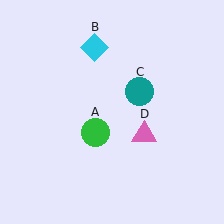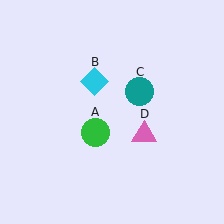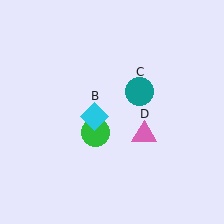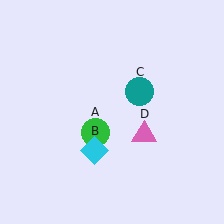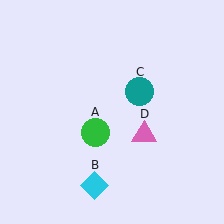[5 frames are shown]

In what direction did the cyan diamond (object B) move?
The cyan diamond (object B) moved down.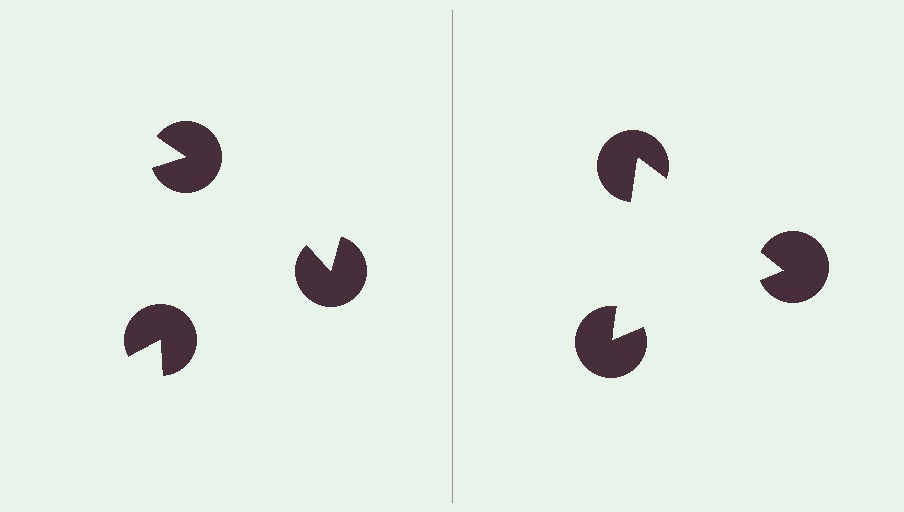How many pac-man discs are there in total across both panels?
6 — 3 on each side.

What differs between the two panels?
The pac-man discs are positioned identically on both sides; only the wedge orientations differ. On the right they align to a triangle; on the left they are misaligned.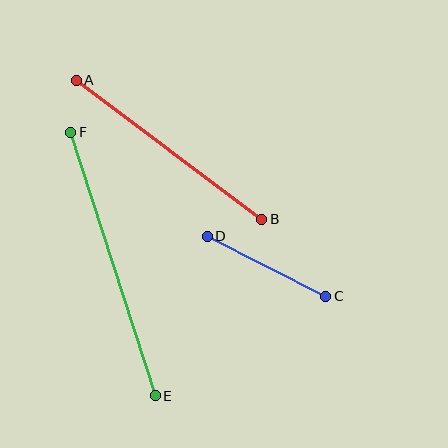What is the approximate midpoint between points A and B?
The midpoint is at approximately (169, 150) pixels.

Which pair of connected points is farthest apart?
Points E and F are farthest apart.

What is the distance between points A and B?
The distance is approximately 232 pixels.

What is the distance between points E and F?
The distance is approximately 277 pixels.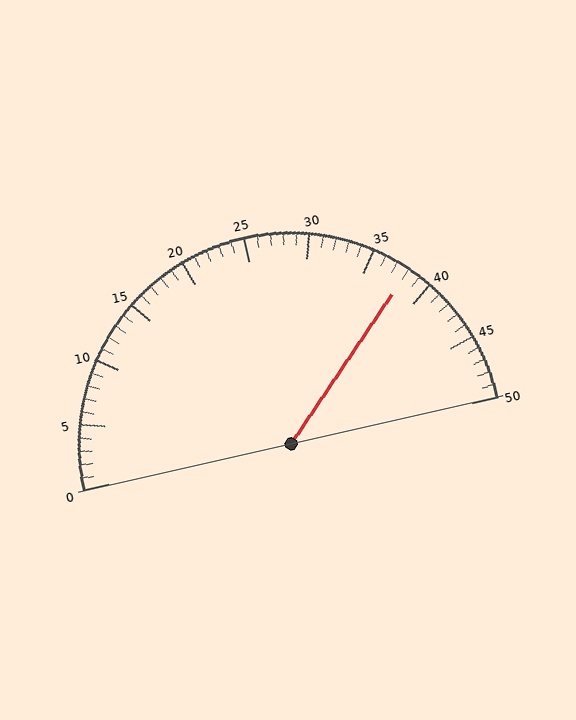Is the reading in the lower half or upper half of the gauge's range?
The reading is in the upper half of the range (0 to 50).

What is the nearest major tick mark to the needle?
The nearest major tick mark is 40.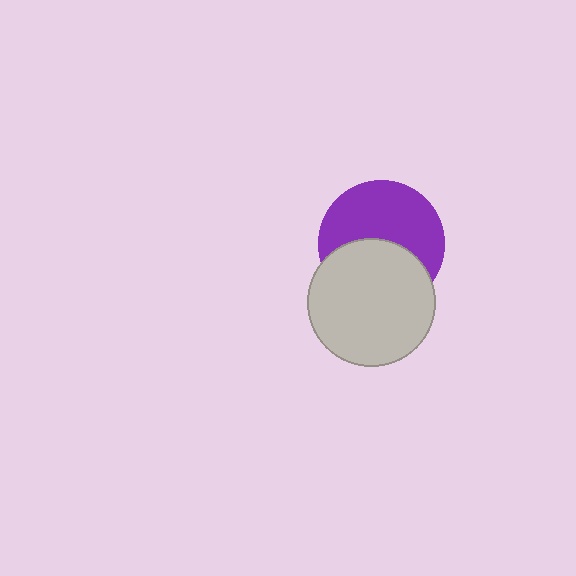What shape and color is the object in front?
The object in front is a light gray circle.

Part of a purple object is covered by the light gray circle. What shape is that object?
It is a circle.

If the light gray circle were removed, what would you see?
You would see the complete purple circle.